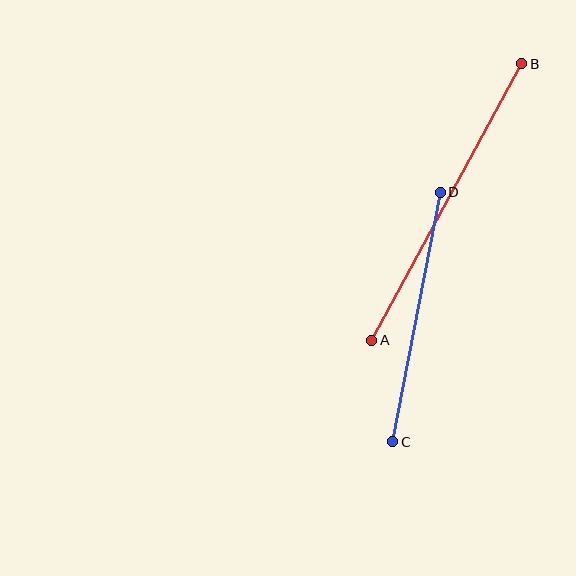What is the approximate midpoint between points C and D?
The midpoint is at approximately (416, 317) pixels.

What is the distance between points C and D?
The distance is approximately 254 pixels.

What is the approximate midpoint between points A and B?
The midpoint is at approximately (447, 202) pixels.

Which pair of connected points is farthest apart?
Points A and B are farthest apart.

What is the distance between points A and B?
The distance is approximately 314 pixels.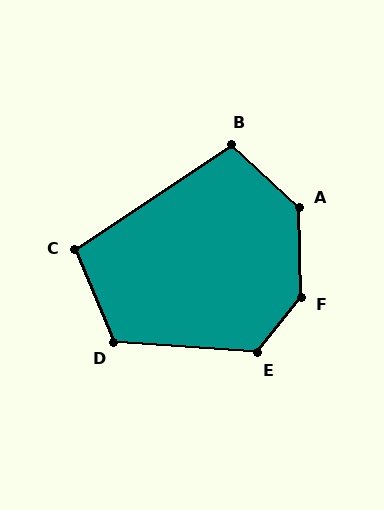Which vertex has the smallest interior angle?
C, at approximately 101 degrees.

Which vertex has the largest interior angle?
F, at approximately 140 degrees.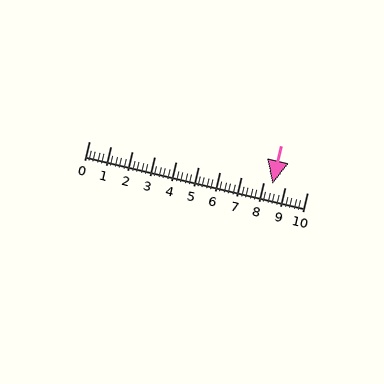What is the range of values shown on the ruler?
The ruler shows values from 0 to 10.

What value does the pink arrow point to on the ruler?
The pink arrow points to approximately 8.4.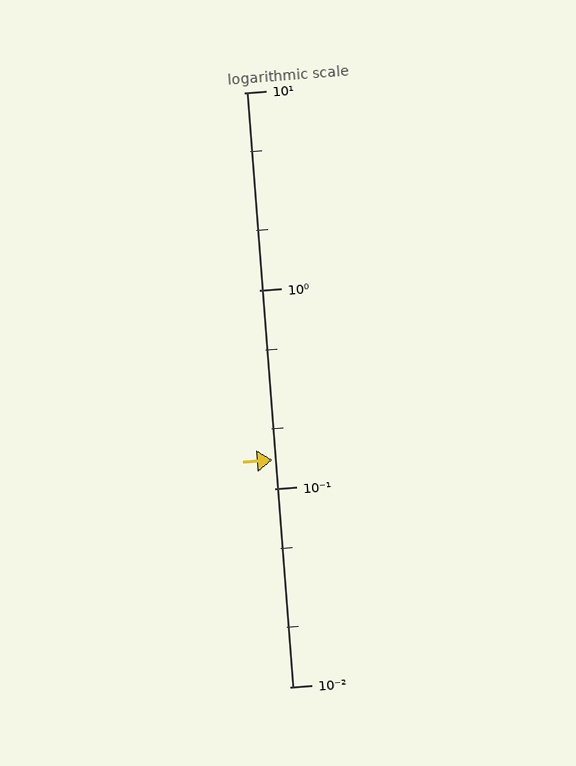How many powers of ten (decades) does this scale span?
The scale spans 3 decades, from 0.01 to 10.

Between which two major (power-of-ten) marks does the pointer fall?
The pointer is between 0.1 and 1.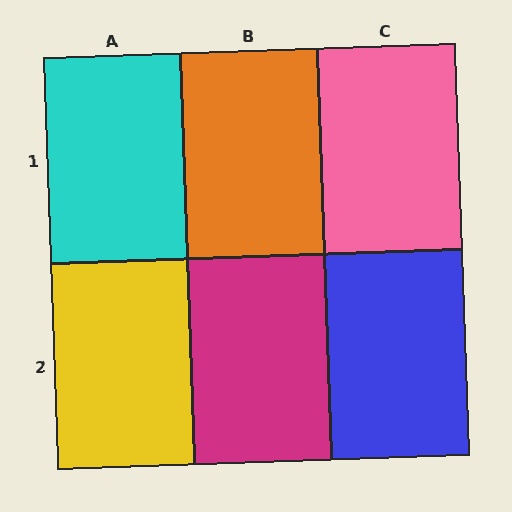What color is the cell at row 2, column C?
Blue.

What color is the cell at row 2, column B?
Magenta.